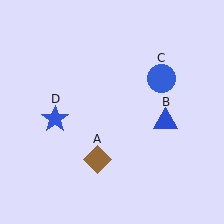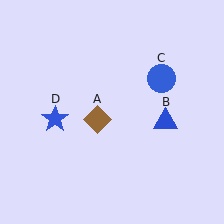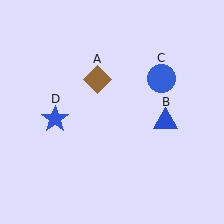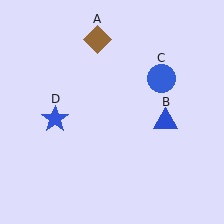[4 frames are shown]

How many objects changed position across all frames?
1 object changed position: brown diamond (object A).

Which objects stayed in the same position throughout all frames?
Blue triangle (object B) and blue circle (object C) and blue star (object D) remained stationary.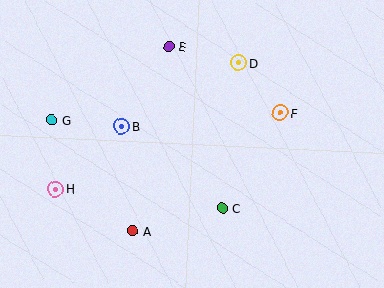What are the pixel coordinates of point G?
Point G is at (52, 120).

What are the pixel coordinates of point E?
Point E is at (169, 47).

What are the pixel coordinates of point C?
Point C is at (222, 208).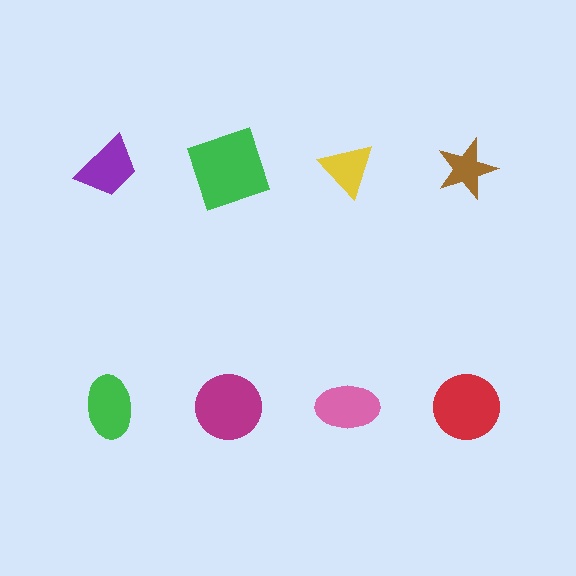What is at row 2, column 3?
A pink ellipse.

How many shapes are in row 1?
4 shapes.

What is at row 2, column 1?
A green ellipse.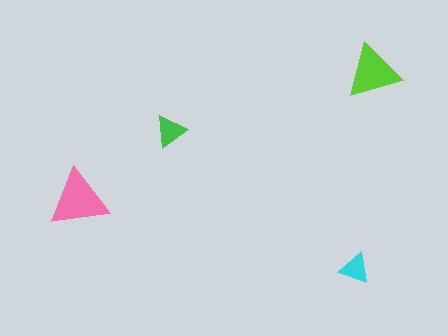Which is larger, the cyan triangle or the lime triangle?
The lime one.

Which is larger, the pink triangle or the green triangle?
The pink one.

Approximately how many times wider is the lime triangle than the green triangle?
About 1.5 times wider.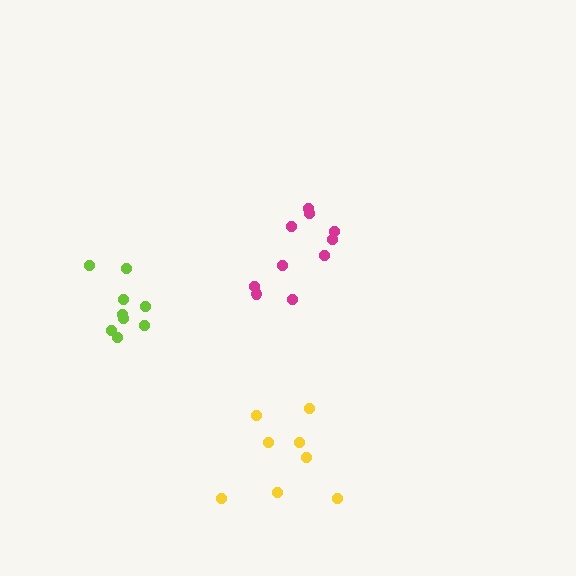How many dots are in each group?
Group 1: 10 dots, Group 2: 8 dots, Group 3: 9 dots (27 total).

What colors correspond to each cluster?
The clusters are colored: magenta, yellow, lime.